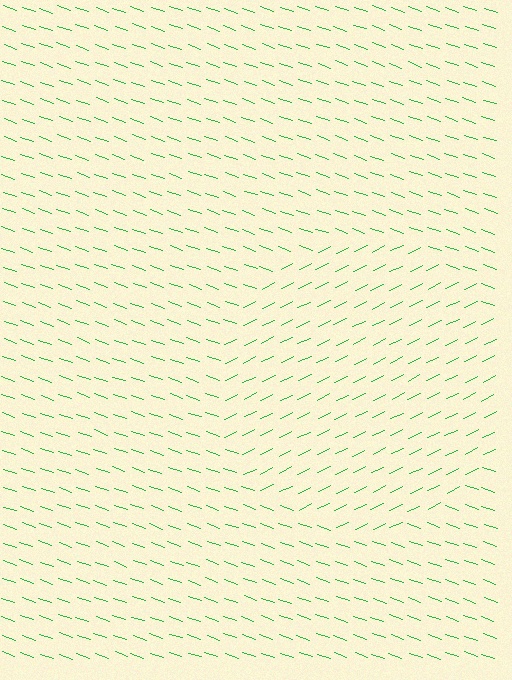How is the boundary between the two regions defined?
The boundary is defined purely by a change in line orientation (approximately 45 degrees difference). All lines are the same color and thickness.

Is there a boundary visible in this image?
Yes, there is a texture boundary formed by a change in line orientation.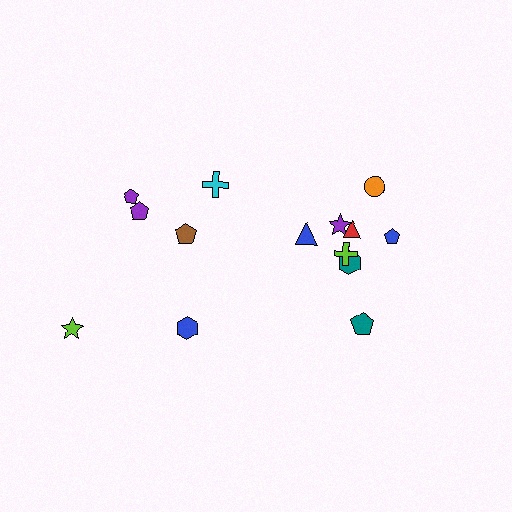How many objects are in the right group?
There are 8 objects.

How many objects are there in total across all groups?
There are 14 objects.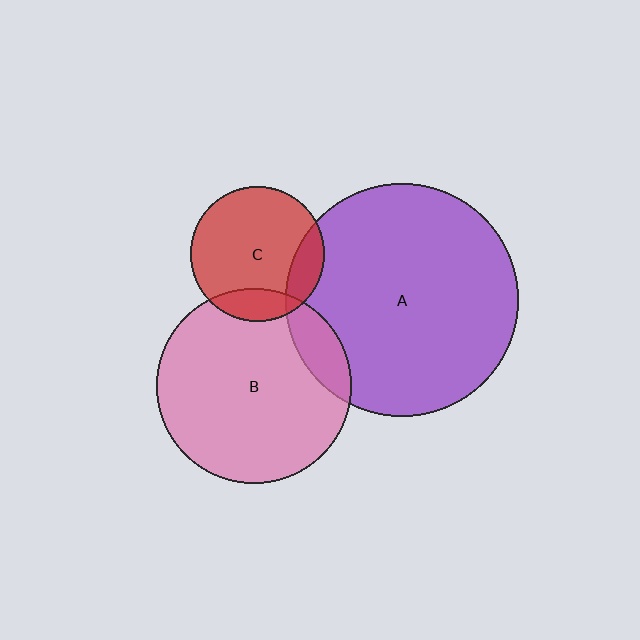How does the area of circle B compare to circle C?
Approximately 2.1 times.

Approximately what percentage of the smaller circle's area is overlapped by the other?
Approximately 10%.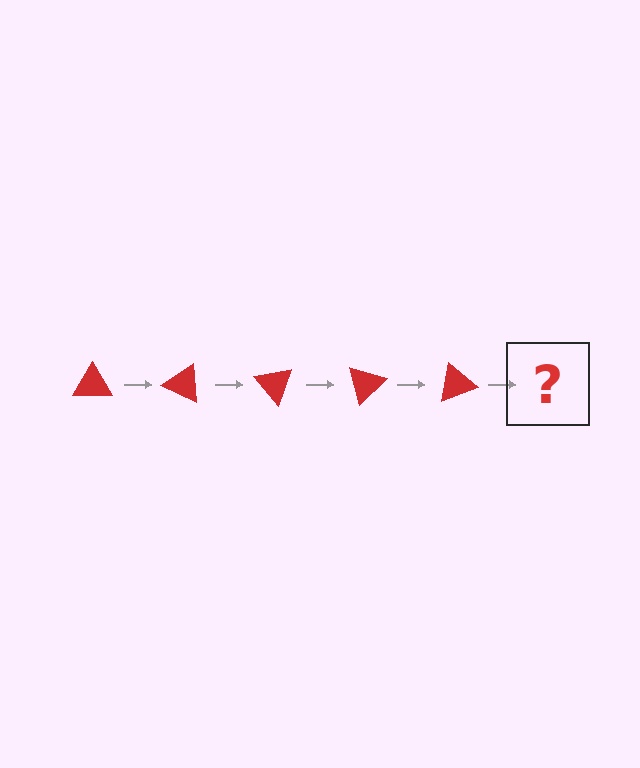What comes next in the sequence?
The next element should be a red triangle rotated 125 degrees.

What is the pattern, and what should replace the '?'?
The pattern is that the triangle rotates 25 degrees each step. The '?' should be a red triangle rotated 125 degrees.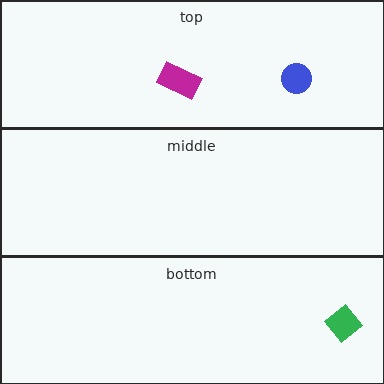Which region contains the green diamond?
The bottom region.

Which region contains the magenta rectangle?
The top region.